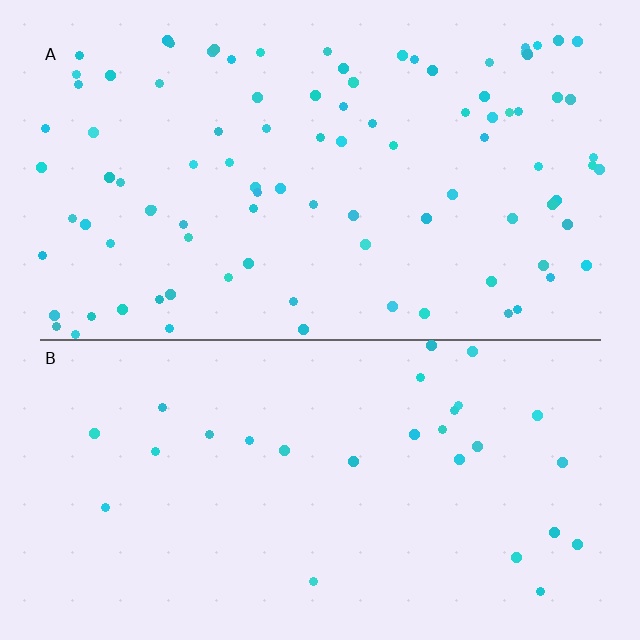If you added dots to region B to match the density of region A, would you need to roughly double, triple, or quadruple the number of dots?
Approximately triple.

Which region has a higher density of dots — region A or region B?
A (the top).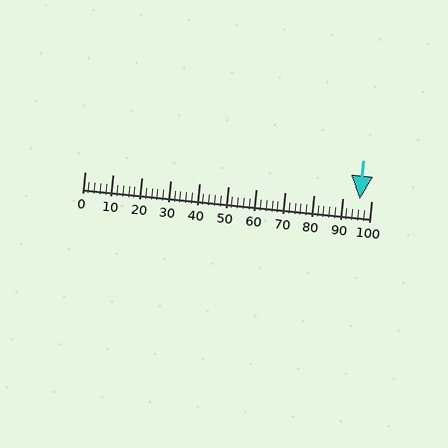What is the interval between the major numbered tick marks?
The major tick marks are spaced 10 units apart.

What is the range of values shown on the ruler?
The ruler shows values from 0 to 100.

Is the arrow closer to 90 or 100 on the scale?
The arrow is closer to 100.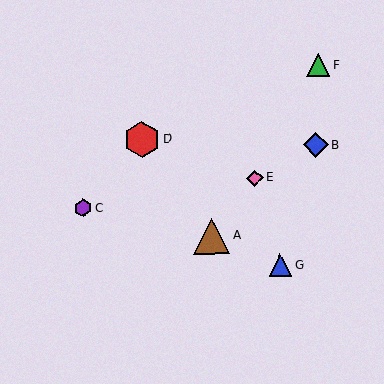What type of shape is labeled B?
Shape B is a blue diamond.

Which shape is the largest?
The red hexagon (labeled D) is the largest.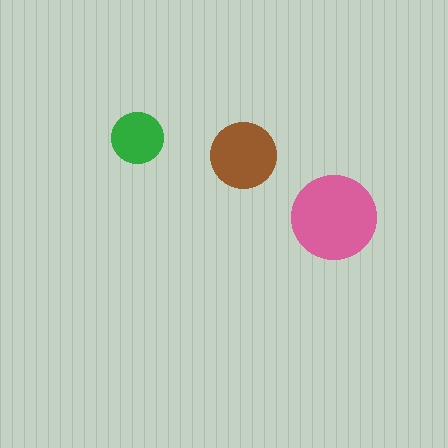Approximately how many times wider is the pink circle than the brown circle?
About 1.5 times wider.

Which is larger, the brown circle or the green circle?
The brown one.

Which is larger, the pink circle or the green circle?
The pink one.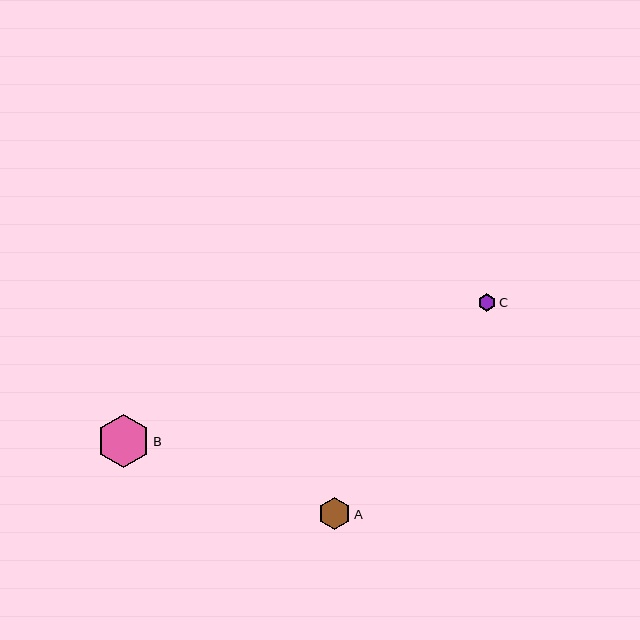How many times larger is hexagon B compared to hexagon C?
Hexagon B is approximately 3.1 times the size of hexagon C.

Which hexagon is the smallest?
Hexagon C is the smallest with a size of approximately 17 pixels.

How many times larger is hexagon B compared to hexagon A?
Hexagon B is approximately 1.7 times the size of hexagon A.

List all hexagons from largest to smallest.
From largest to smallest: B, A, C.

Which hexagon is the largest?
Hexagon B is the largest with a size of approximately 53 pixels.